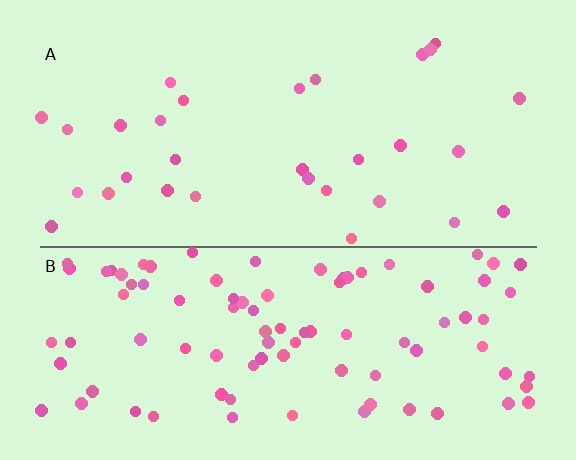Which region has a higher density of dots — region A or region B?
B (the bottom).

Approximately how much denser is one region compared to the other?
Approximately 3.0× — region B over region A.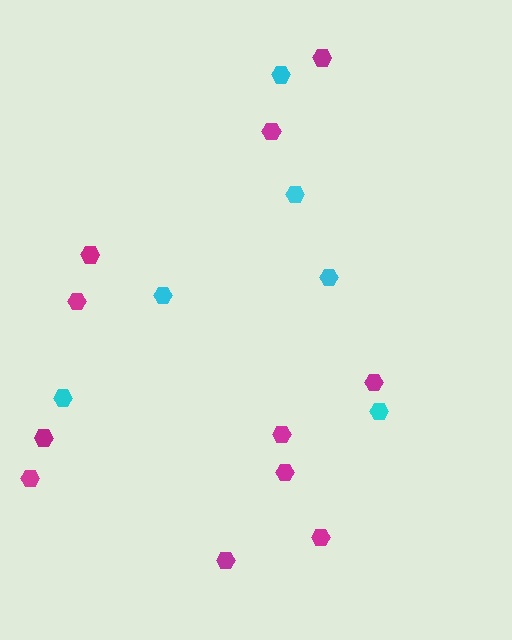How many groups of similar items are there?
There are 2 groups: one group of magenta hexagons (11) and one group of cyan hexagons (6).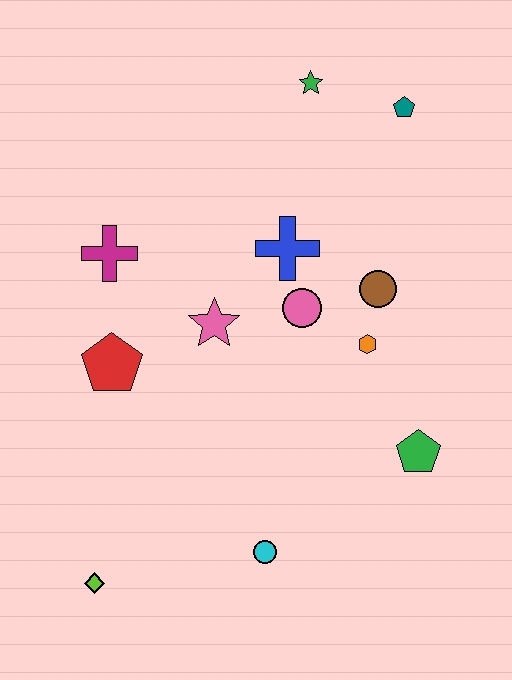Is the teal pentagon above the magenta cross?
Yes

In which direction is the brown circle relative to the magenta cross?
The brown circle is to the right of the magenta cross.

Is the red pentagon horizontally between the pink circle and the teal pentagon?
No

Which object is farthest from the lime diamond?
The teal pentagon is farthest from the lime diamond.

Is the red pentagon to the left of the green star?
Yes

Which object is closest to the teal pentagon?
The green star is closest to the teal pentagon.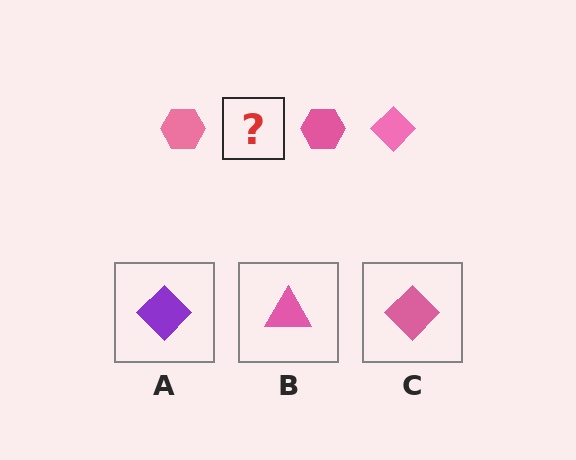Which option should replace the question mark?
Option C.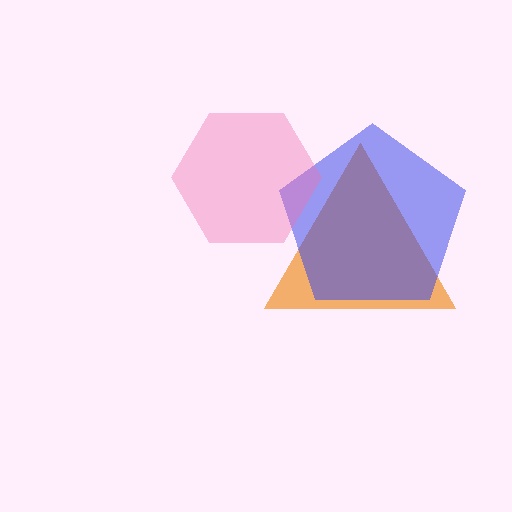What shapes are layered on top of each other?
The layered shapes are: an orange triangle, a blue pentagon, a pink hexagon.